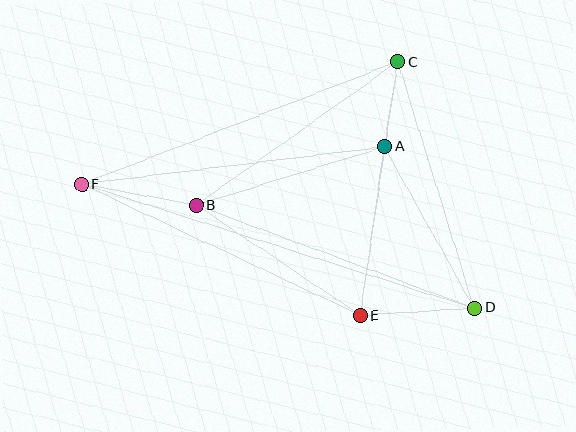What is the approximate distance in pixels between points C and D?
The distance between C and D is approximately 258 pixels.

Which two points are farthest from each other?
Points D and F are farthest from each other.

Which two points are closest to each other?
Points A and C are closest to each other.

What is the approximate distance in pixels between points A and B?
The distance between A and B is approximately 197 pixels.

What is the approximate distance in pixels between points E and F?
The distance between E and F is approximately 307 pixels.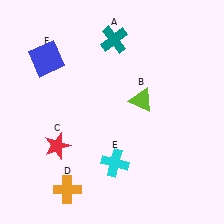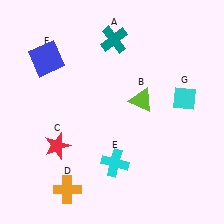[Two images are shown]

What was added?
A cyan diamond (G) was added in Image 2.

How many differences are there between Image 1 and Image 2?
There is 1 difference between the two images.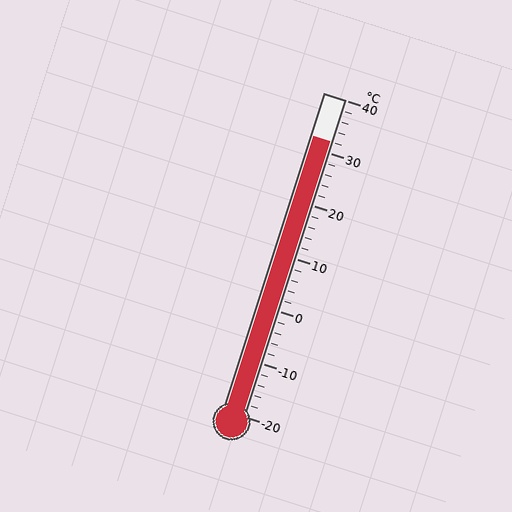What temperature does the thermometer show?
The thermometer shows approximately 32°C.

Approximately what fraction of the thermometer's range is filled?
The thermometer is filled to approximately 85% of its range.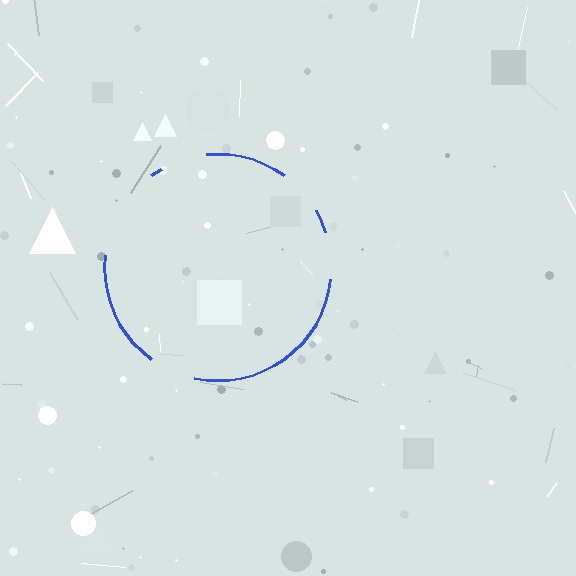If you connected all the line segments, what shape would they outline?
They would outline a circle.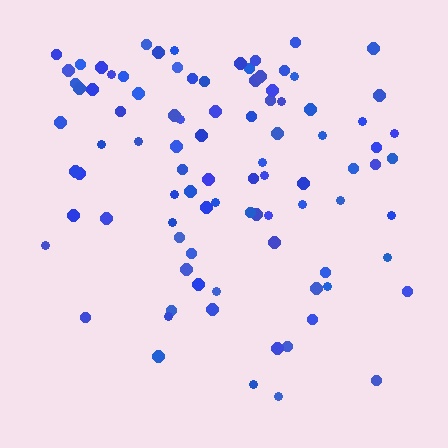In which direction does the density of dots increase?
From bottom to top, with the top side densest.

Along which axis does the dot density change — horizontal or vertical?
Vertical.